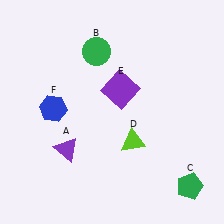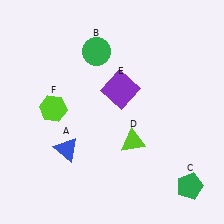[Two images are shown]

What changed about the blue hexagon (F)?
In Image 1, F is blue. In Image 2, it changed to lime.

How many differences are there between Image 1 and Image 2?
There are 2 differences between the two images.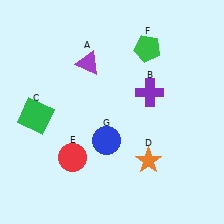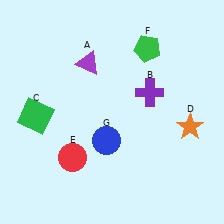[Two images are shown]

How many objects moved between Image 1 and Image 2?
1 object moved between the two images.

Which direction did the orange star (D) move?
The orange star (D) moved right.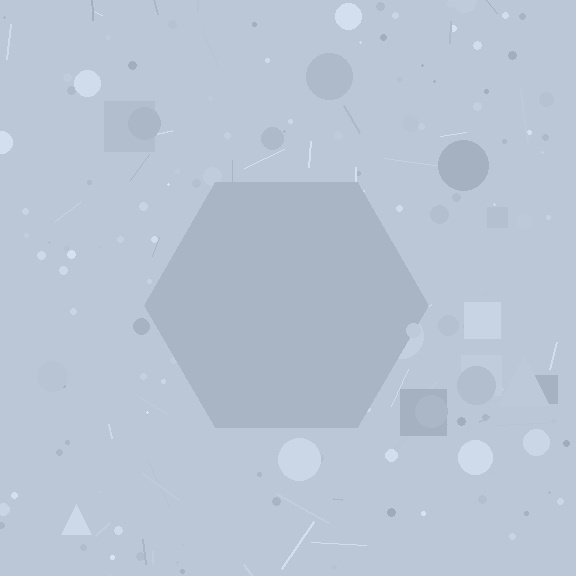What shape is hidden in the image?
A hexagon is hidden in the image.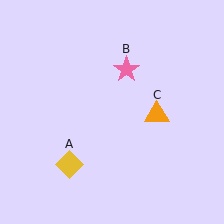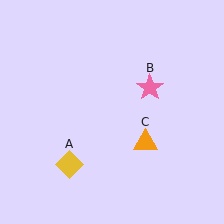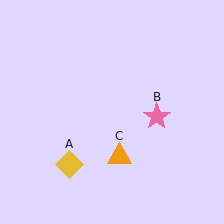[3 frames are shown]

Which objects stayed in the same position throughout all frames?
Yellow diamond (object A) remained stationary.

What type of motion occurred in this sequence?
The pink star (object B), orange triangle (object C) rotated clockwise around the center of the scene.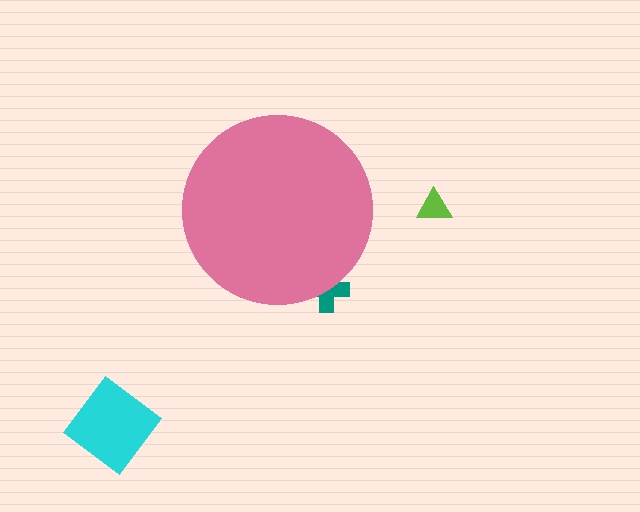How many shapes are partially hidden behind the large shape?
1 shape is partially hidden.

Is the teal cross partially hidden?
Yes, the teal cross is partially hidden behind the pink circle.